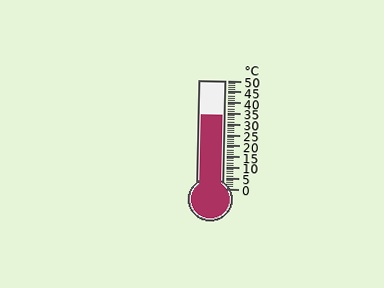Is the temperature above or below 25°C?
The temperature is above 25°C.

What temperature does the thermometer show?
The thermometer shows approximately 34°C.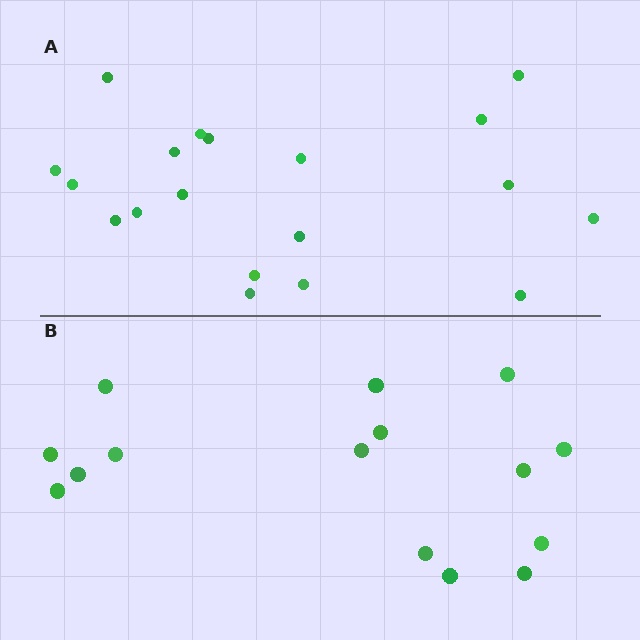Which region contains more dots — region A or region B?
Region A (the top region) has more dots.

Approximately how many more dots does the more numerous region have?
Region A has about 4 more dots than region B.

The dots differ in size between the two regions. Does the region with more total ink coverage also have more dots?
No. Region B has more total ink coverage because its dots are larger, but region A actually contains more individual dots. Total area can be misleading — the number of items is what matters here.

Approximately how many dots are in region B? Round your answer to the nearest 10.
About 20 dots. (The exact count is 15, which rounds to 20.)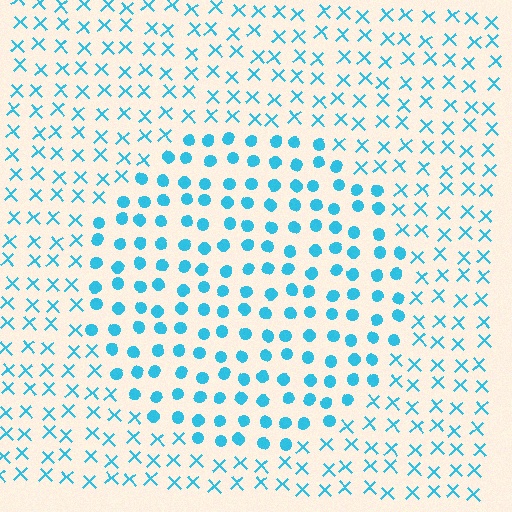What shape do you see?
I see a circle.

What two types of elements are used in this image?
The image uses circles inside the circle region and X marks outside it.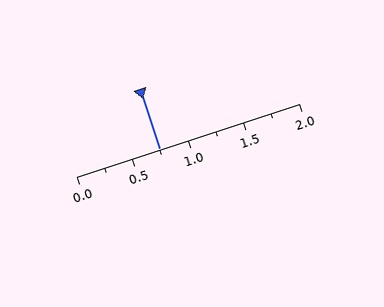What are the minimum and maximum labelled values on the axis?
The axis runs from 0.0 to 2.0.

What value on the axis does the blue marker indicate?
The marker indicates approximately 0.75.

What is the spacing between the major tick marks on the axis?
The major ticks are spaced 0.5 apart.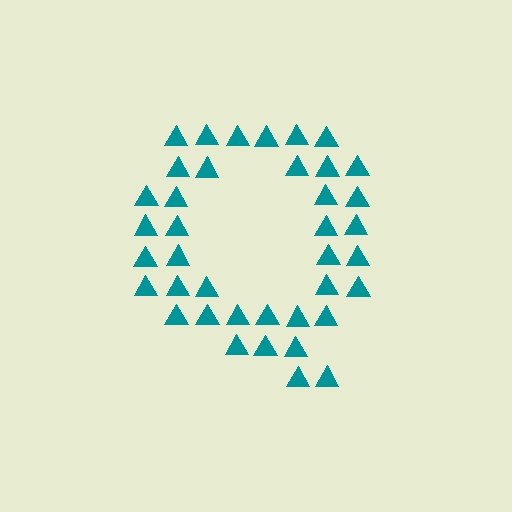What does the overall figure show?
The overall figure shows the letter Q.